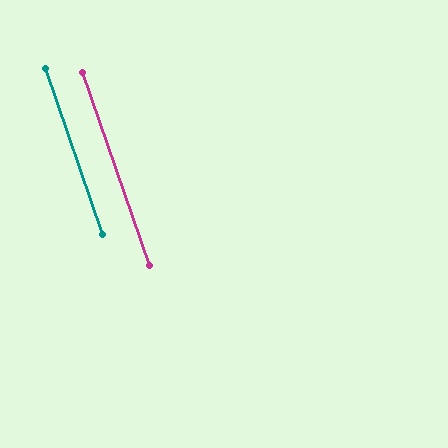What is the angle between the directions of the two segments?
Approximately 0 degrees.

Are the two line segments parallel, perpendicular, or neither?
Parallel — their directions differ by only 0.4°.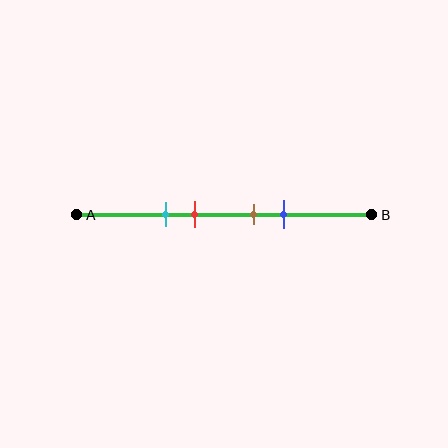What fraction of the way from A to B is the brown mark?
The brown mark is approximately 60% (0.6) of the way from A to B.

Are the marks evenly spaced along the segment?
No, the marks are not evenly spaced.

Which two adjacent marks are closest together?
The brown and blue marks are the closest adjacent pair.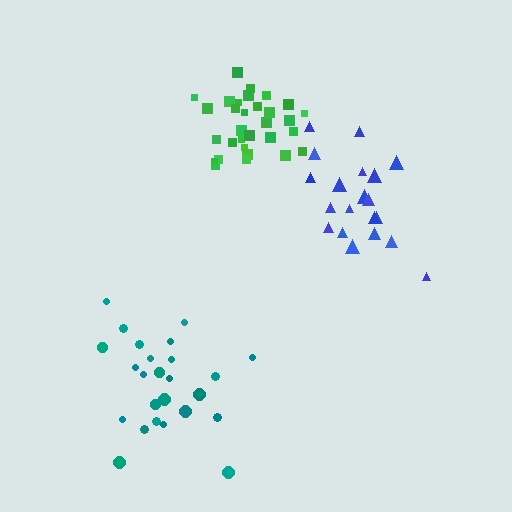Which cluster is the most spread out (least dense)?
Teal.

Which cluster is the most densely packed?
Green.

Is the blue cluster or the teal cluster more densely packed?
Blue.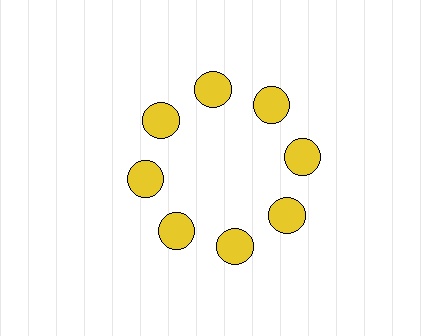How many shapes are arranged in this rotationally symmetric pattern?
There are 8 shapes, arranged in 8 groups of 1.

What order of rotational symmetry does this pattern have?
This pattern has 8-fold rotational symmetry.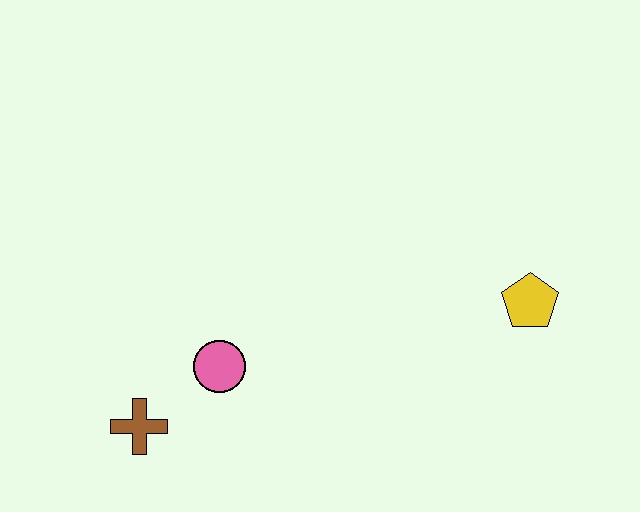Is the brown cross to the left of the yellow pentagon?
Yes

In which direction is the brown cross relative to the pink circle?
The brown cross is to the left of the pink circle.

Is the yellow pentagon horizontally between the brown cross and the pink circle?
No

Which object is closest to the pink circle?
The brown cross is closest to the pink circle.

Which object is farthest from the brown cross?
The yellow pentagon is farthest from the brown cross.